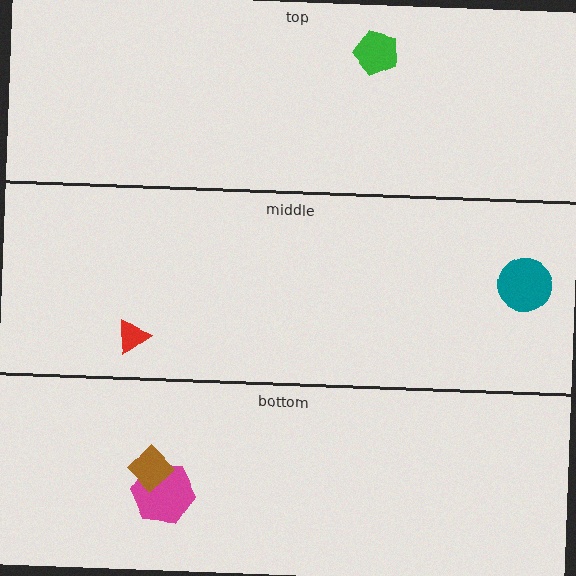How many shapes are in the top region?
1.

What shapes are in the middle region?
The red triangle, the teal circle.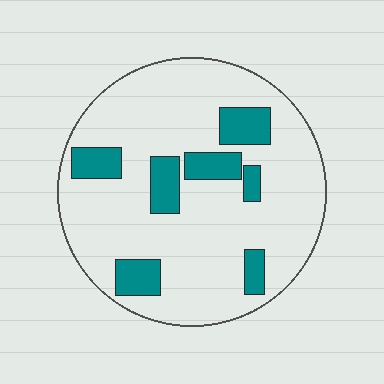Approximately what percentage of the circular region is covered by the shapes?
Approximately 20%.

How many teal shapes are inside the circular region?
7.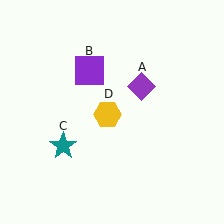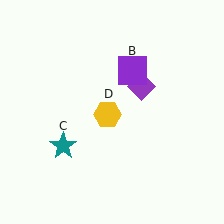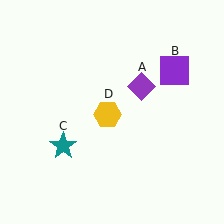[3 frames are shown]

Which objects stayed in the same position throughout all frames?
Purple diamond (object A) and teal star (object C) and yellow hexagon (object D) remained stationary.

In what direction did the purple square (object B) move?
The purple square (object B) moved right.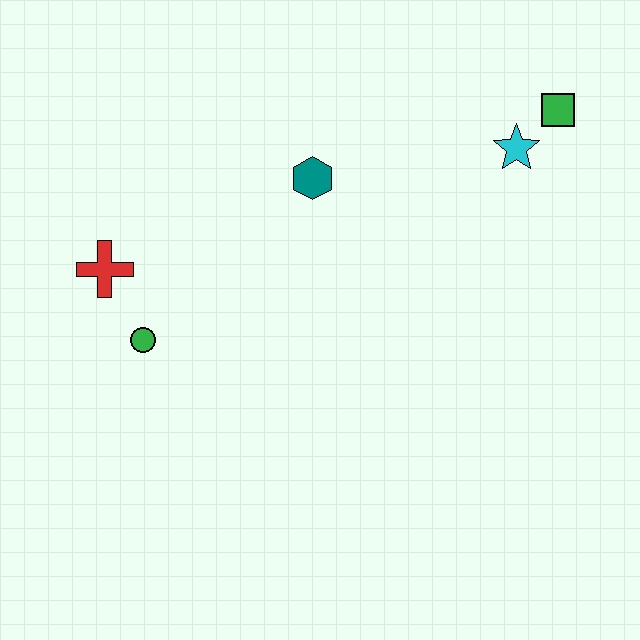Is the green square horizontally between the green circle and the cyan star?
No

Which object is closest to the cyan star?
The green square is closest to the cyan star.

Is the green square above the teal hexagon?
Yes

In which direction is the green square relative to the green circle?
The green square is to the right of the green circle.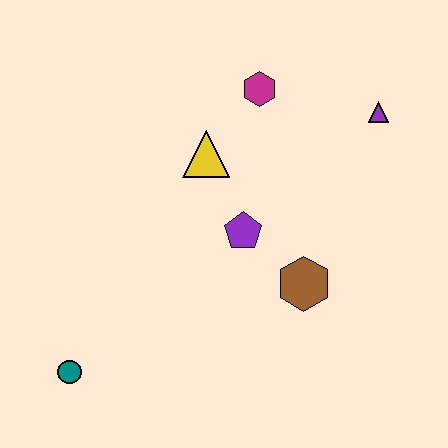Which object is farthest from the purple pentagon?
The teal circle is farthest from the purple pentagon.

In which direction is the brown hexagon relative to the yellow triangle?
The brown hexagon is below the yellow triangle.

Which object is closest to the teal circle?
The purple pentagon is closest to the teal circle.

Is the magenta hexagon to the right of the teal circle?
Yes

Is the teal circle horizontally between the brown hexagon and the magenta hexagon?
No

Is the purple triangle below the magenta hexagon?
Yes